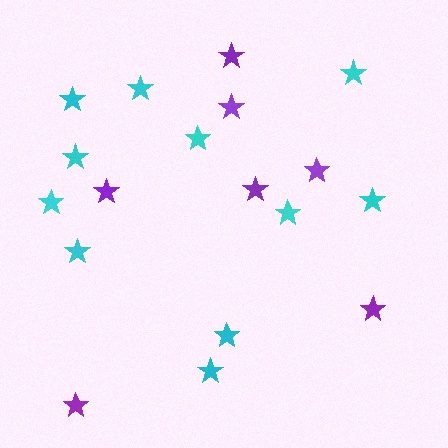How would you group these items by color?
There are 2 groups: one group of cyan stars (11) and one group of purple stars (7).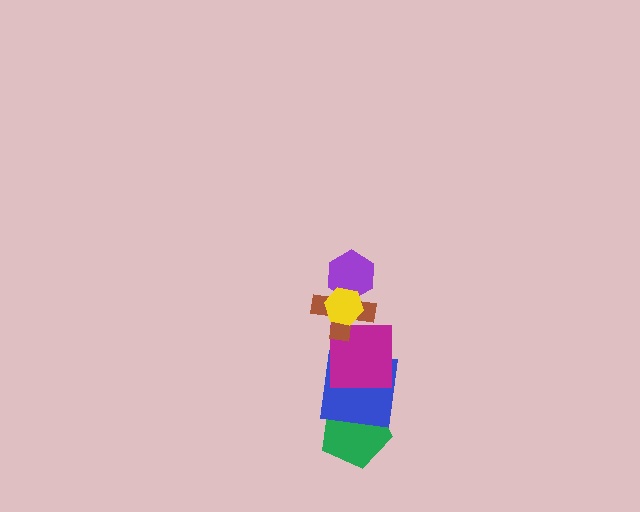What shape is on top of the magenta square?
The brown cross is on top of the magenta square.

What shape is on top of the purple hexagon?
The yellow hexagon is on top of the purple hexagon.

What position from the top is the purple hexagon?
The purple hexagon is 2nd from the top.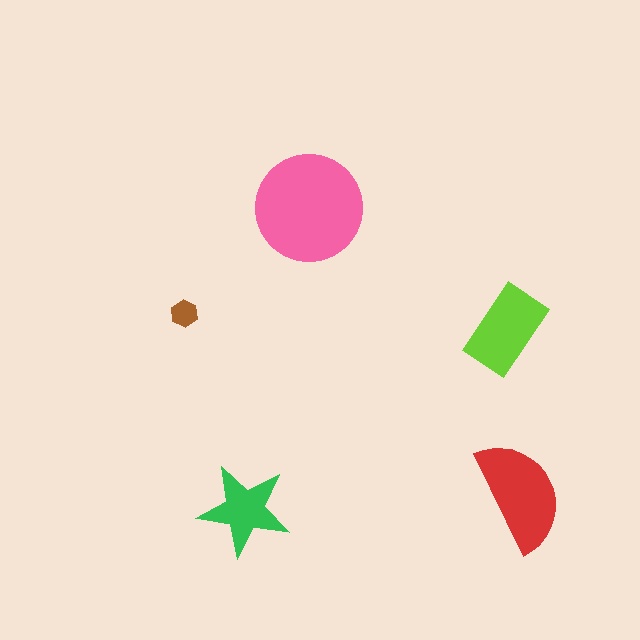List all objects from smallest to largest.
The brown hexagon, the green star, the lime rectangle, the red semicircle, the pink circle.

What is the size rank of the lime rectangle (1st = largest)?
3rd.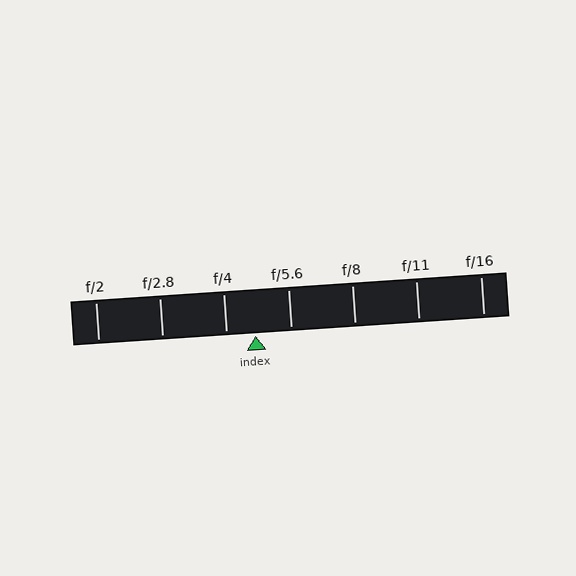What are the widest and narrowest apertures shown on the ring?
The widest aperture shown is f/2 and the narrowest is f/16.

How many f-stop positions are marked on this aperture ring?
There are 7 f-stop positions marked.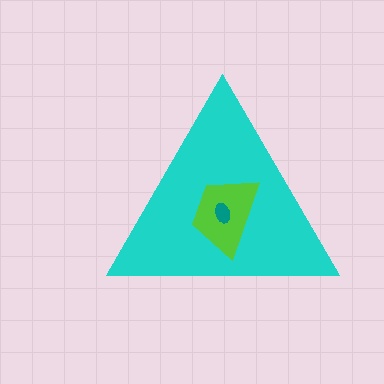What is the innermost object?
The teal ellipse.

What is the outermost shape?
The cyan triangle.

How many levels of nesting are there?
3.